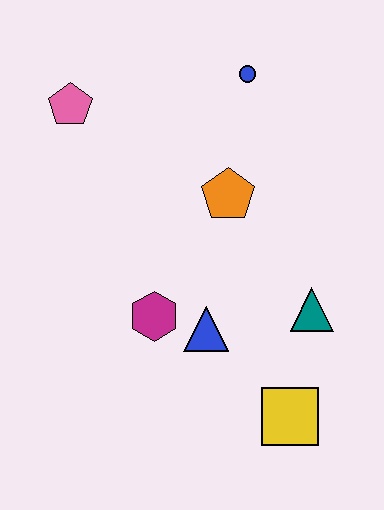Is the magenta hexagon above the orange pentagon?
No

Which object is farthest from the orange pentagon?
The yellow square is farthest from the orange pentagon.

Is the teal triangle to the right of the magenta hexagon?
Yes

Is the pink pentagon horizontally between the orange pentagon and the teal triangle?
No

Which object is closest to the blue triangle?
The magenta hexagon is closest to the blue triangle.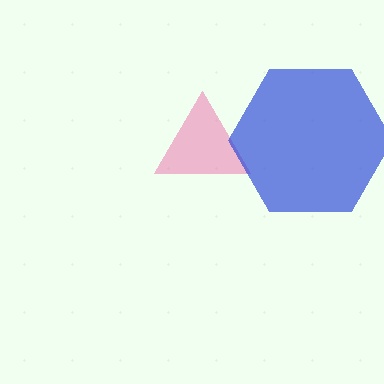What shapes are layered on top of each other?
The layered shapes are: a pink triangle, a blue hexagon.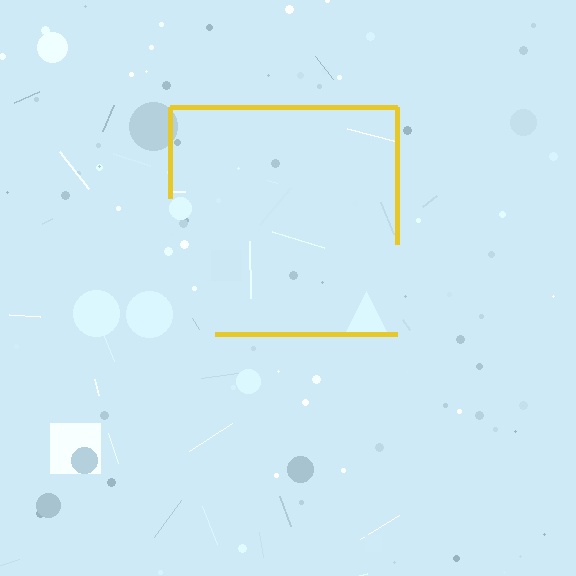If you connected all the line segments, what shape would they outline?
They would outline a square.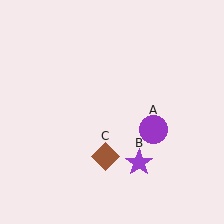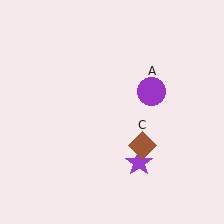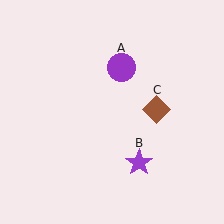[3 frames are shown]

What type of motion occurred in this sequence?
The purple circle (object A), brown diamond (object C) rotated counterclockwise around the center of the scene.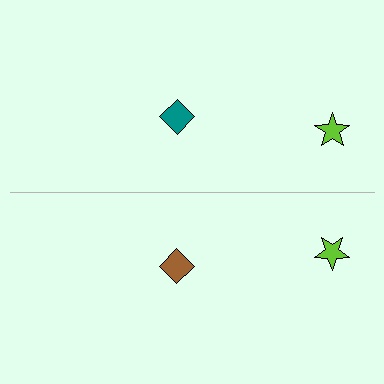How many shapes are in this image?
There are 4 shapes in this image.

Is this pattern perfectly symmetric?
No, the pattern is not perfectly symmetric. The brown diamond on the bottom side breaks the symmetry — its mirror counterpart is teal.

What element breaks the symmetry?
The brown diamond on the bottom side breaks the symmetry — its mirror counterpart is teal.